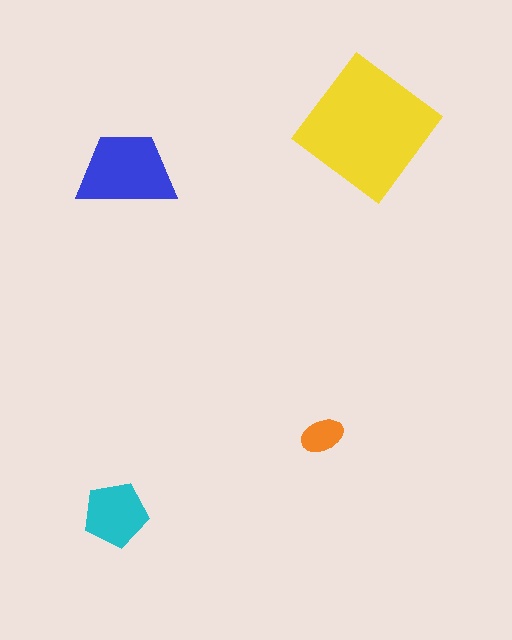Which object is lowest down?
The cyan pentagon is bottommost.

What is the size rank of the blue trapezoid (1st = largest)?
2nd.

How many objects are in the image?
There are 4 objects in the image.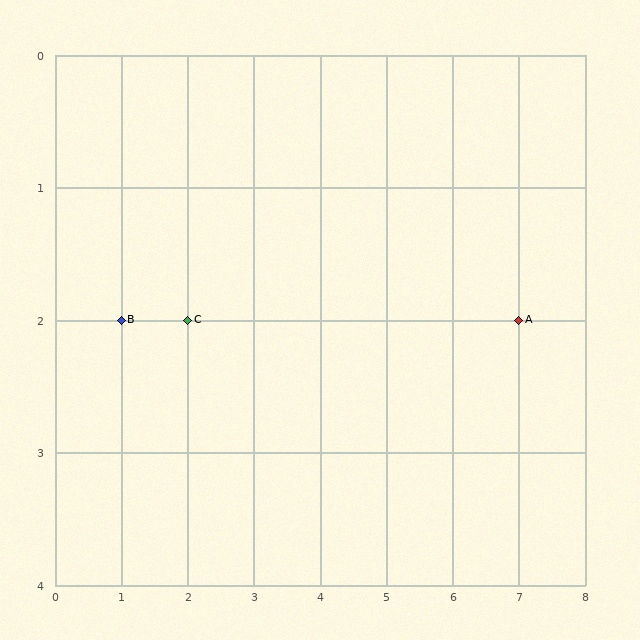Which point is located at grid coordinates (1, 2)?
Point B is at (1, 2).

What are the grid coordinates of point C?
Point C is at grid coordinates (2, 2).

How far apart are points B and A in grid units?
Points B and A are 6 columns apart.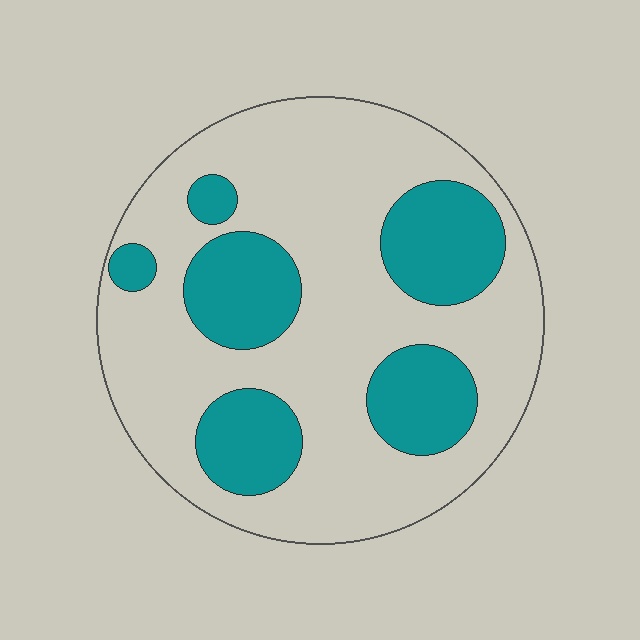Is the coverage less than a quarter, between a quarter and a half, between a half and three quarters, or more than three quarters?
Between a quarter and a half.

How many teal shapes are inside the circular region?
6.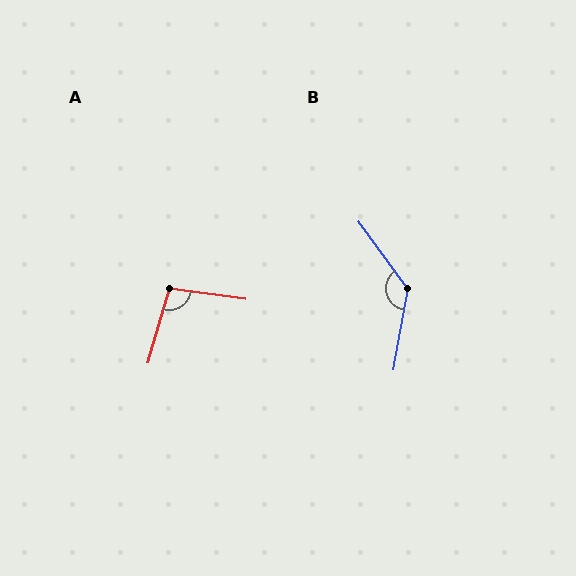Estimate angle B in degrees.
Approximately 134 degrees.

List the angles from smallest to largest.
A (98°), B (134°).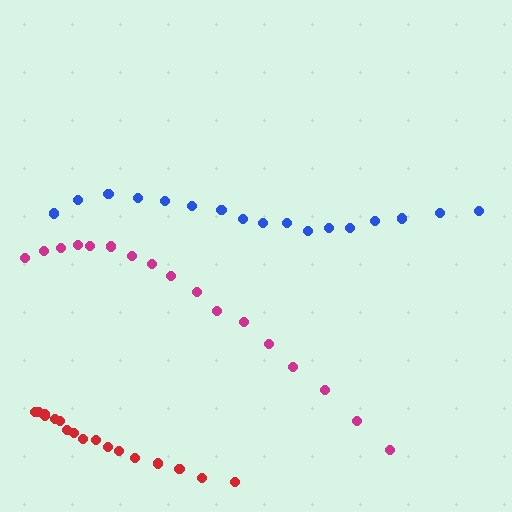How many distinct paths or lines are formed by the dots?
There are 3 distinct paths.